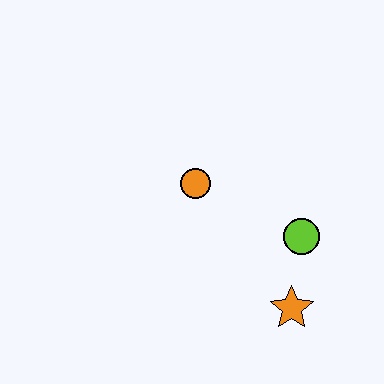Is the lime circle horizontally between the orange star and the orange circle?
No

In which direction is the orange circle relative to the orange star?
The orange circle is above the orange star.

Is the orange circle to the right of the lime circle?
No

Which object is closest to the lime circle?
The orange star is closest to the lime circle.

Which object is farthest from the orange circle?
The orange star is farthest from the orange circle.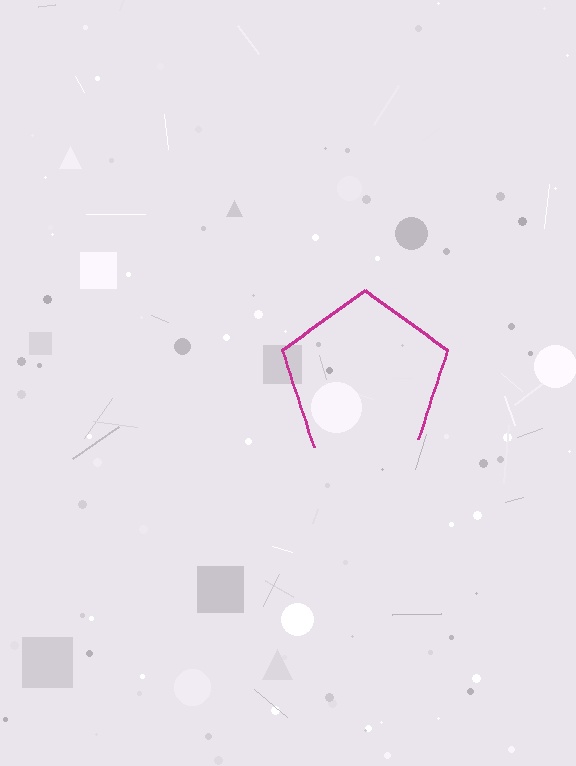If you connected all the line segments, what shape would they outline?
They would outline a pentagon.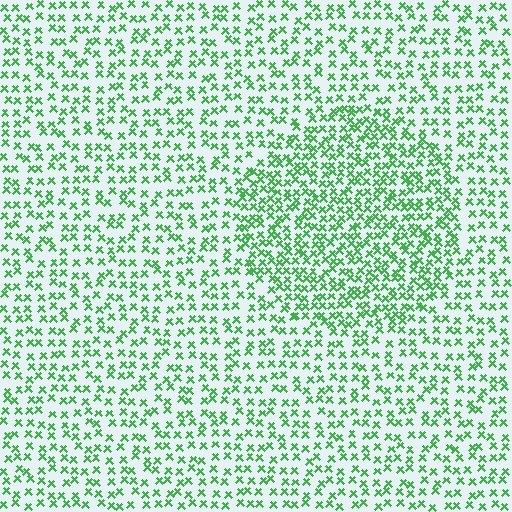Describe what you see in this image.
The image contains small green elements arranged at two different densities. A circle-shaped region is visible where the elements are more densely packed than the surrounding area.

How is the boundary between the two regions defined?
The boundary is defined by a change in element density (approximately 1.7x ratio). All elements are the same color, size, and shape.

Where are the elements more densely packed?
The elements are more densely packed inside the circle boundary.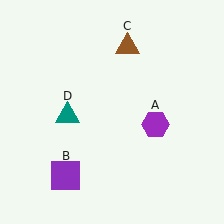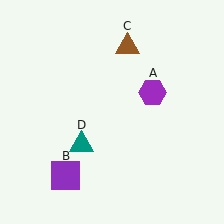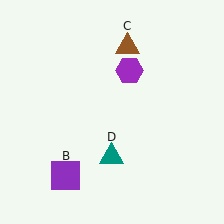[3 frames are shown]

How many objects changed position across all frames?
2 objects changed position: purple hexagon (object A), teal triangle (object D).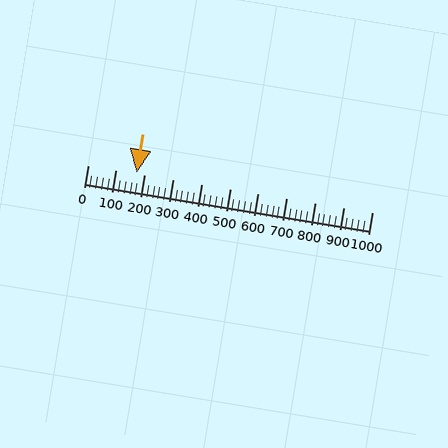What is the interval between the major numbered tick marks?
The major tick marks are spaced 100 units apart.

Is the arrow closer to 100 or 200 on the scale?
The arrow is closer to 200.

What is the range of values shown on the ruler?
The ruler shows values from 0 to 1000.